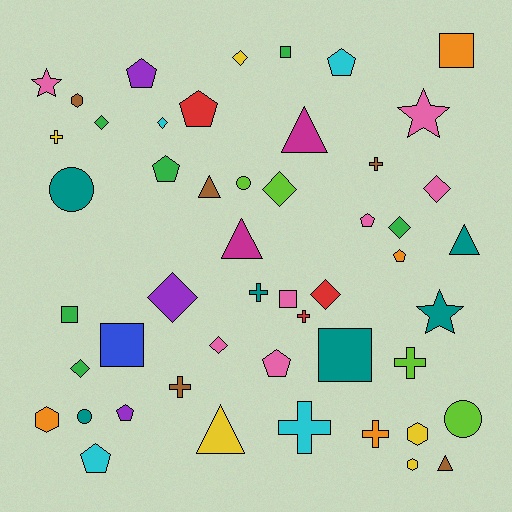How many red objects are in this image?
There are 3 red objects.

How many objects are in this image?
There are 50 objects.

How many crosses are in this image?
There are 8 crosses.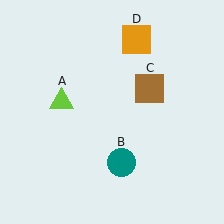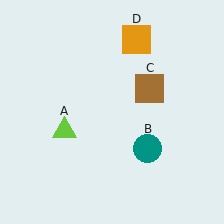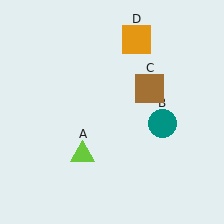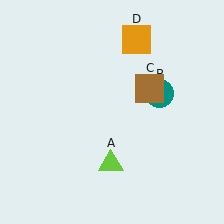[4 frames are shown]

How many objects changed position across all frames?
2 objects changed position: lime triangle (object A), teal circle (object B).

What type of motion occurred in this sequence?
The lime triangle (object A), teal circle (object B) rotated counterclockwise around the center of the scene.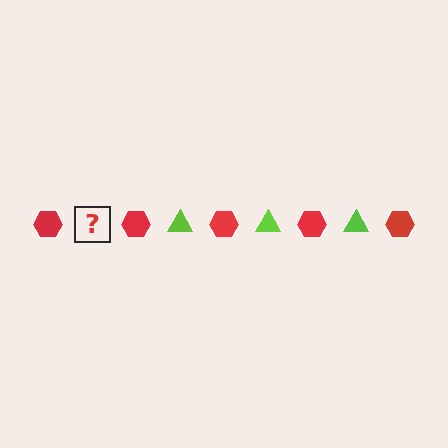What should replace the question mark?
The question mark should be replaced with a lime triangle.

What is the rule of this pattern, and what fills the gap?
The rule is that the pattern alternates between red hexagon and lime triangle. The gap should be filled with a lime triangle.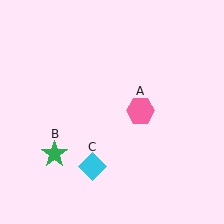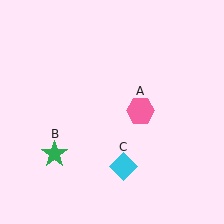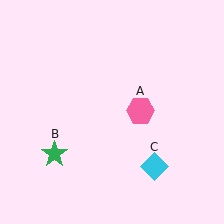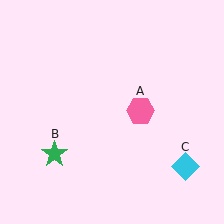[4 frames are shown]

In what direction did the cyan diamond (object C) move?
The cyan diamond (object C) moved right.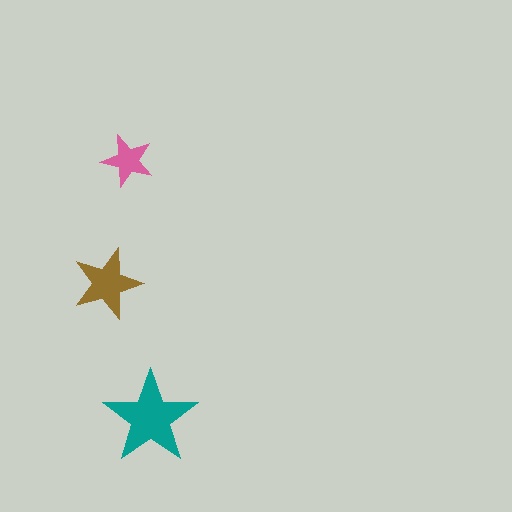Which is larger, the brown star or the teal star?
The teal one.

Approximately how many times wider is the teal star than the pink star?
About 2 times wider.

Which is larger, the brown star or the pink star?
The brown one.